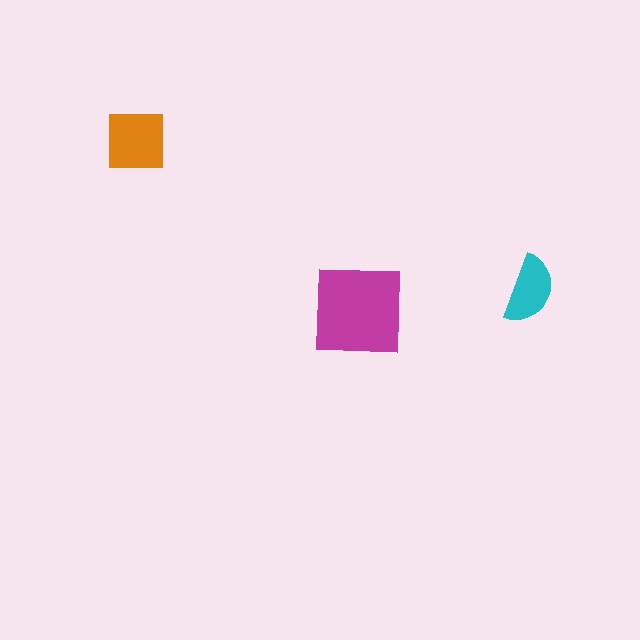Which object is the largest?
The magenta square.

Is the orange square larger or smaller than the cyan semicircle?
Larger.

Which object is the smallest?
The cyan semicircle.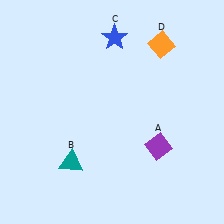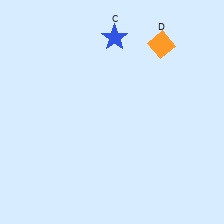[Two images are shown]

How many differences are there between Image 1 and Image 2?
There are 2 differences between the two images.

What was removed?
The teal triangle (B), the purple diamond (A) were removed in Image 2.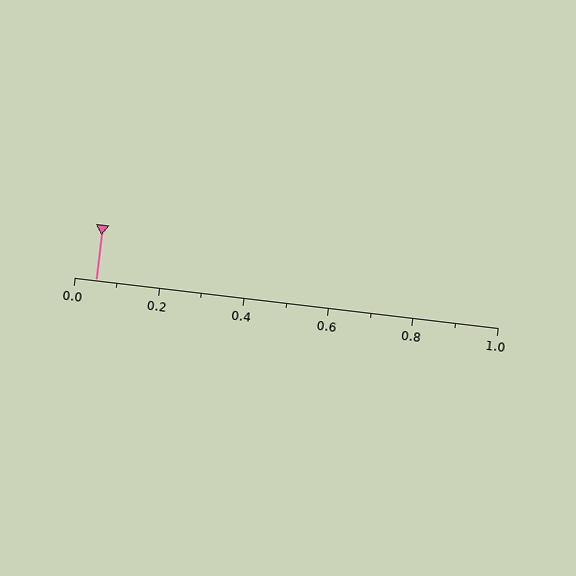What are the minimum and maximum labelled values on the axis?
The axis runs from 0.0 to 1.0.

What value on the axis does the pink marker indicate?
The marker indicates approximately 0.05.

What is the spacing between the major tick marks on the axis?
The major ticks are spaced 0.2 apart.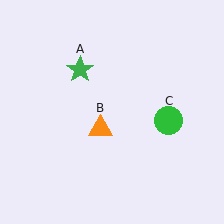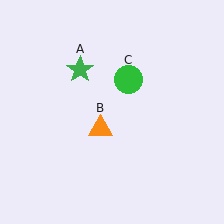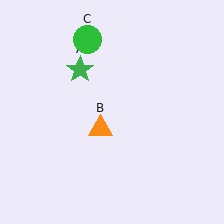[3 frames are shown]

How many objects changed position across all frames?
1 object changed position: green circle (object C).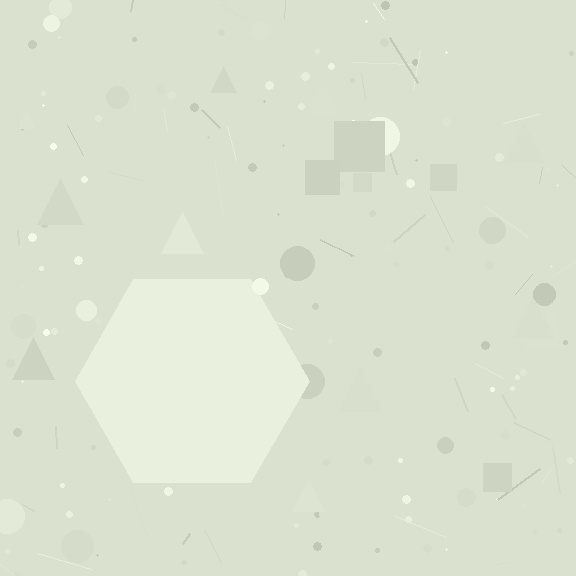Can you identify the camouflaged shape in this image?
The camouflaged shape is a hexagon.